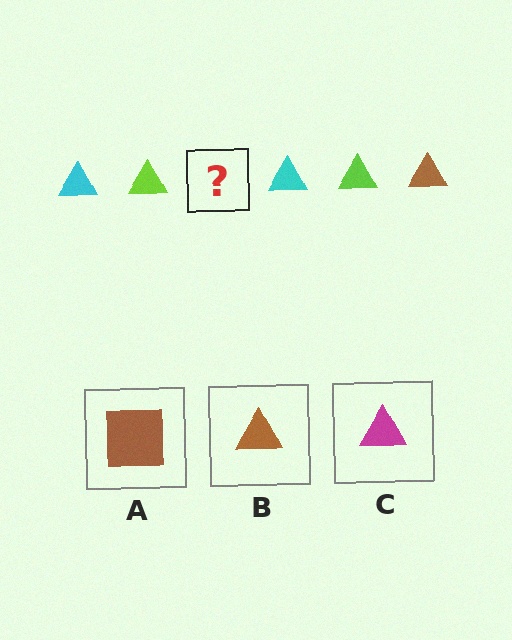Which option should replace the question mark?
Option B.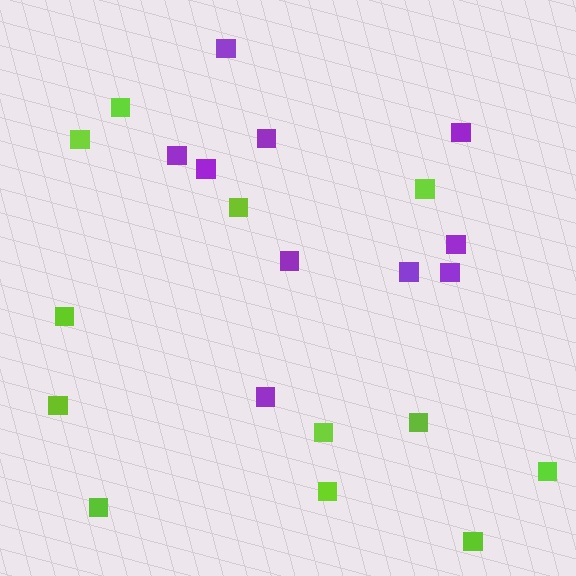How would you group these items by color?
There are 2 groups: one group of purple squares (10) and one group of lime squares (12).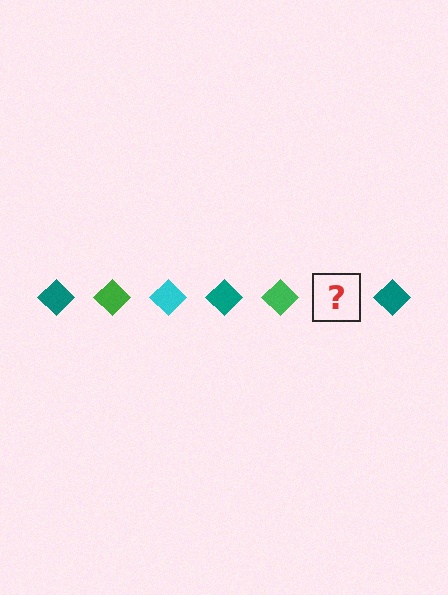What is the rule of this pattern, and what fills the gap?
The rule is that the pattern cycles through teal, green, cyan diamonds. The gap should be filled with a cyan diamond.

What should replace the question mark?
The question mark should be replaced with a cyan diamond.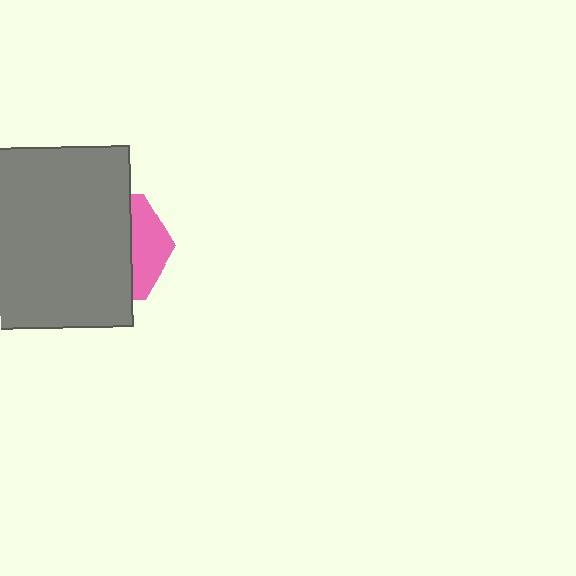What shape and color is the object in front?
The object in front is a gray square.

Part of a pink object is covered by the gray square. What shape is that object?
It is a hexagon.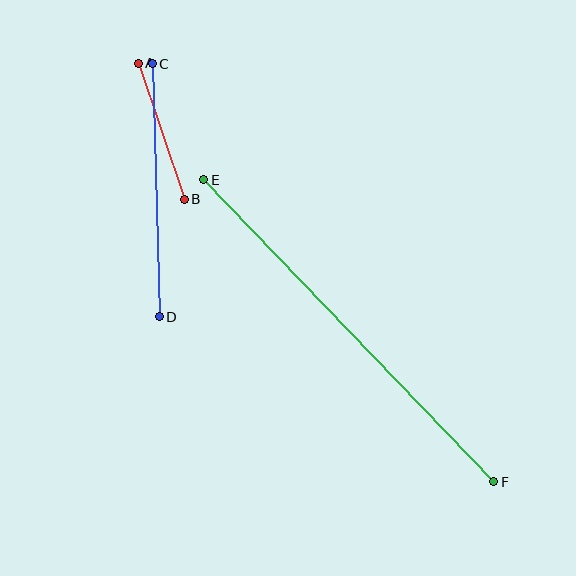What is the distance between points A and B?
The distance is approximately 143 pixels.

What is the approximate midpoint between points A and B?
The midpoint is at approximately (161, 131) pixels.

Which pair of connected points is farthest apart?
Points E and F are farthest apart.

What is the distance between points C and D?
The distance is approximately 253 pixels.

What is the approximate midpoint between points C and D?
The midpoint is at approximately (156, 190) pixels.